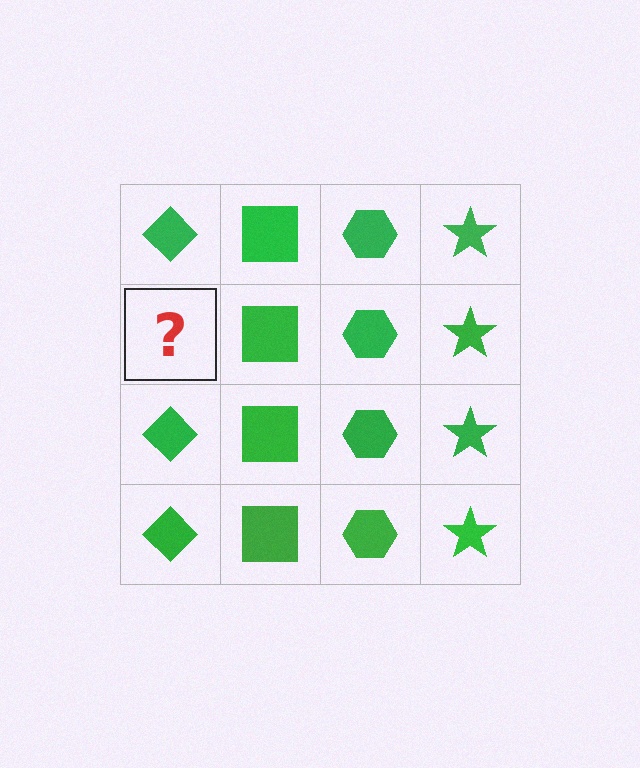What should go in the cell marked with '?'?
The missing cell should contain a green diamond.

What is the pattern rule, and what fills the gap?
The rule is that each column has a consistent shape. The gap should be filled with a green diamond.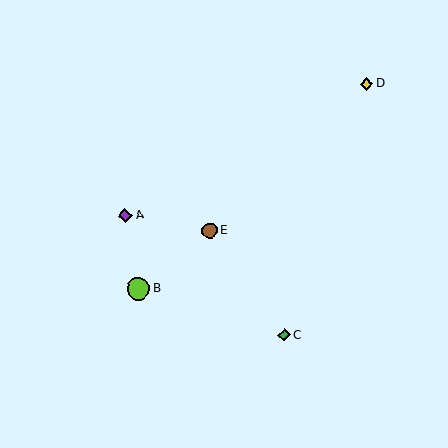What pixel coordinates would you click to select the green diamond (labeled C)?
Click at (284, 335) to select the green diamond C.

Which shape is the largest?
The lime circle (labeled B) is the largest.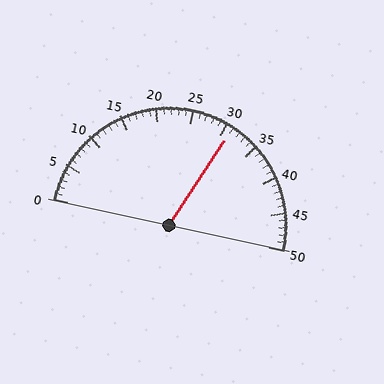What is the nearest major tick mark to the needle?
The nearest major tick mark is 30.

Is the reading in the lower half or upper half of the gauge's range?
The reading is in the upper half of the range (0 to 50).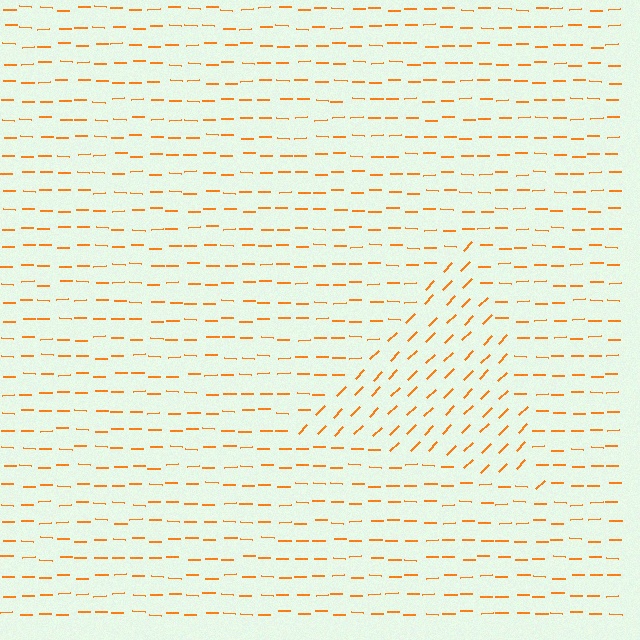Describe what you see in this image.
The image is filled with small orange line segments. A triangle region in the image has lines oriented differently from the surrounding lines, creating a visible texture boundary.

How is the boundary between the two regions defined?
The boundary is defined purely by a change in line orientation (approximately 45 degrees difference). All lines are the same color and thickness.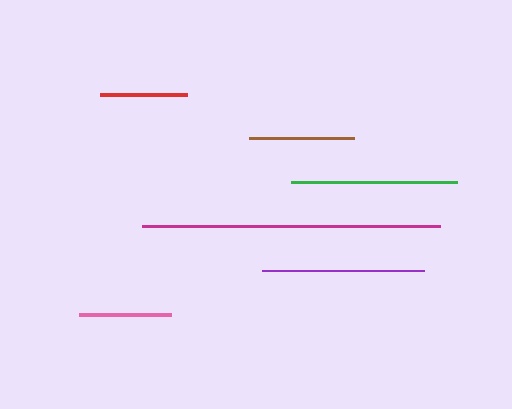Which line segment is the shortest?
The red line is the shortest at approximately 87 pixels.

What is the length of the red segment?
The red segment is approximately 87 pixels long.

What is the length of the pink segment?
The pink segment is approximately 92 pixels long.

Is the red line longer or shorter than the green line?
The green line is longer than the red line.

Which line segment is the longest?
The magenta line is the longest at approximately 298 pixels.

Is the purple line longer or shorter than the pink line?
The purple line is longer than the pink line.